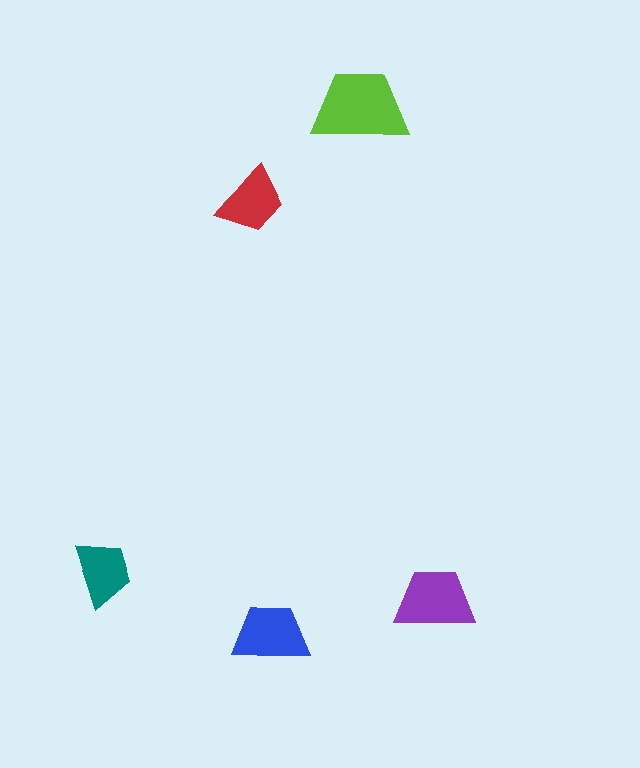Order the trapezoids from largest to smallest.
the lime one, the purple one, the blue one, the red one, the teal one.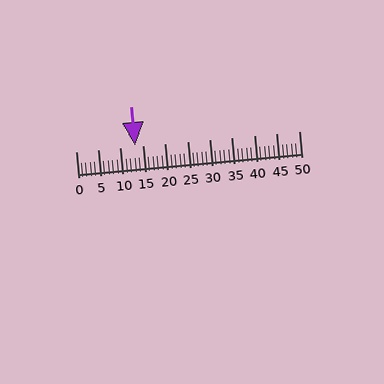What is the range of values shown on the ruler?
The ruler shows values from 0 to 50.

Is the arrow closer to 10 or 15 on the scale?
The arrow is closer to 15.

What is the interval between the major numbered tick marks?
The major tick marks are spaced 5 units apart.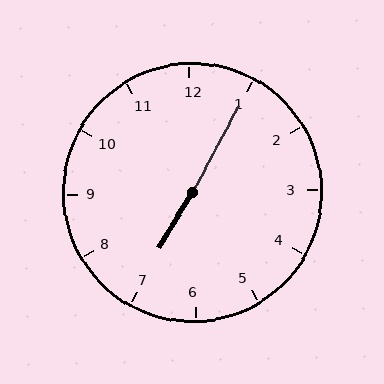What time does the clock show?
7:05.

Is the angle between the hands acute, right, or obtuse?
It is obtuse.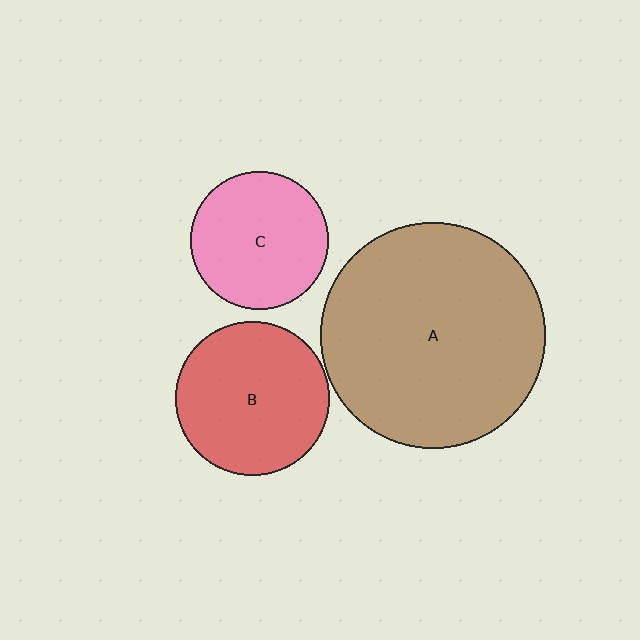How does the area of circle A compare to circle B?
Approximately 2.2 times.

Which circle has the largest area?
Circle A (brown).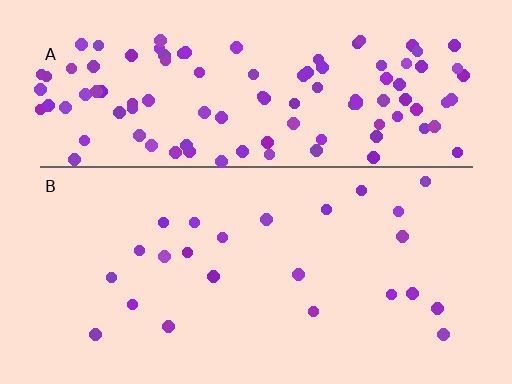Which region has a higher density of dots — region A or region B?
A (the top).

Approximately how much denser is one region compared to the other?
Approximately 4.9× — region A over region B.